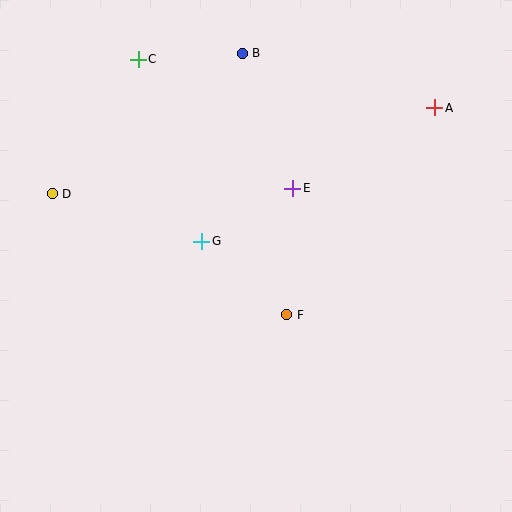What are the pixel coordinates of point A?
Point A is at (435, 108).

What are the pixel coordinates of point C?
Point C is at (138, 59).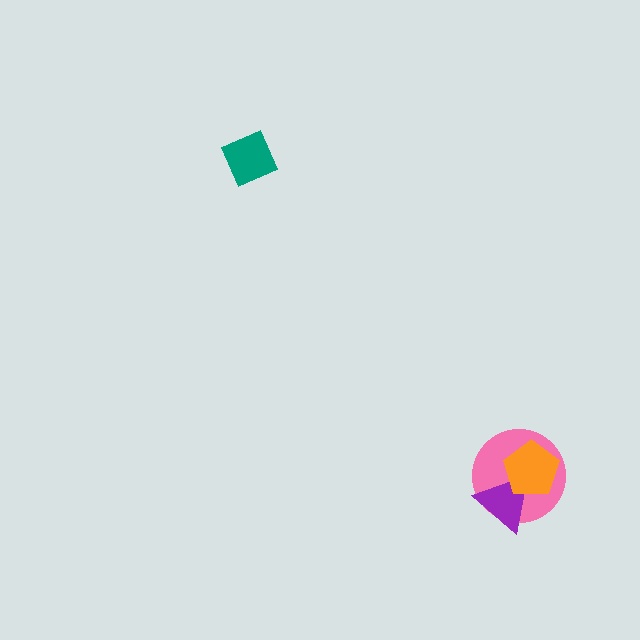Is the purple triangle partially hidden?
Yes, it is partially covered by another shape.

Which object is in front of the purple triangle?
The orange pentagon is in front of the purple triangle.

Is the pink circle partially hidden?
Yes, it is partially covered by another shape.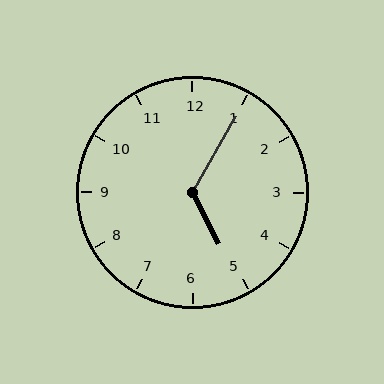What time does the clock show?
5:05.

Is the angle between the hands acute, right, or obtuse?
It is obtuse.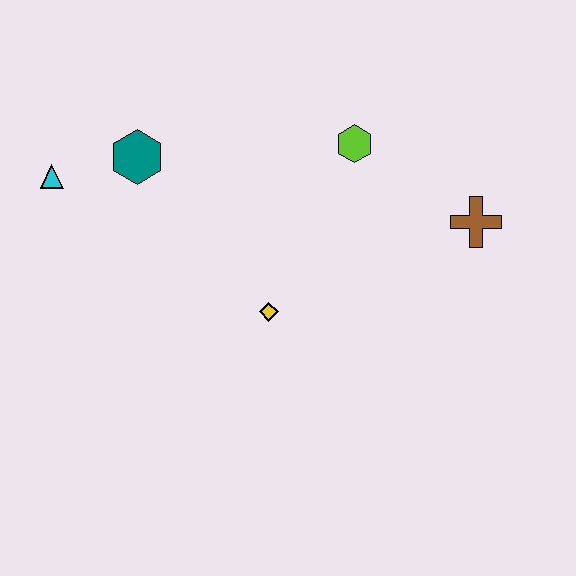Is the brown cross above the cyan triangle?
No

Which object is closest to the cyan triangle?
The teal hexagon is closest to the cyan triangle.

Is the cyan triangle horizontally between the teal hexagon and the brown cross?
No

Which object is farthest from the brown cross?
The cyan triangle is farthest from the brown cross.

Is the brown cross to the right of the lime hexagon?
Yes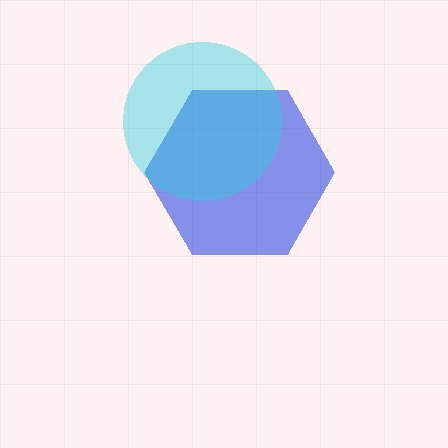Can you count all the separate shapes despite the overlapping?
Yes, there are 2 separate shapes.